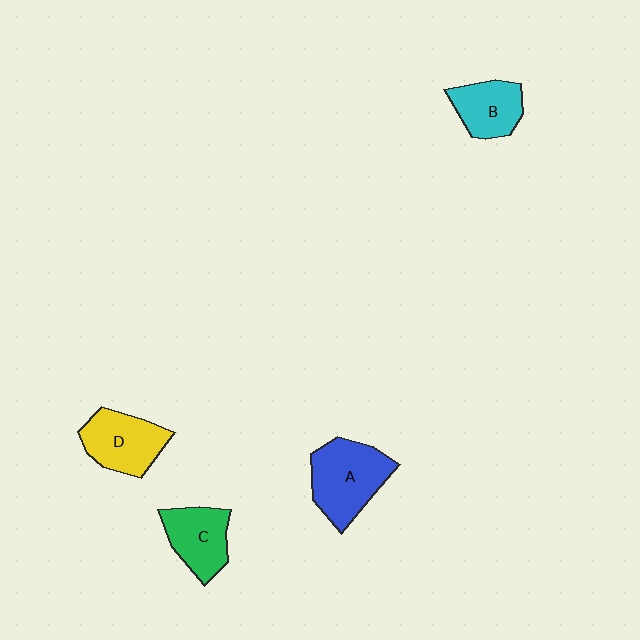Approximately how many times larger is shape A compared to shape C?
Approximately 1.4 times.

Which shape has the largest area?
Shape A (blue).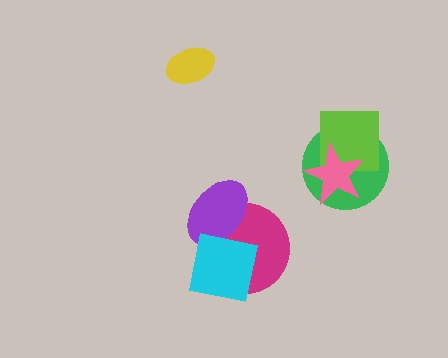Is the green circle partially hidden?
Yes, it is partially covered by another shape.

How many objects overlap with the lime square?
2 objects overlap with the lime square.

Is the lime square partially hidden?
Yes, it is partially covered by another shape.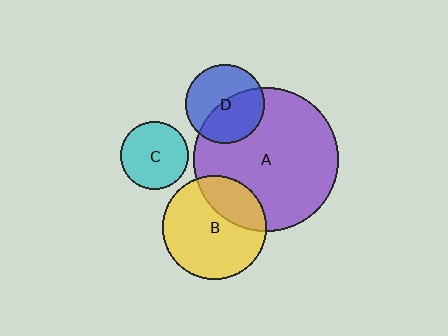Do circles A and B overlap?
Yes.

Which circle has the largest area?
Circle A (purple).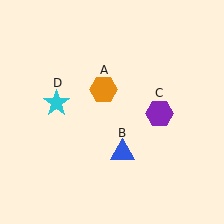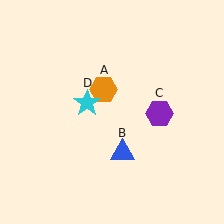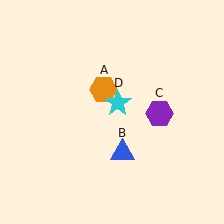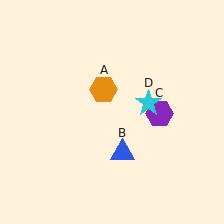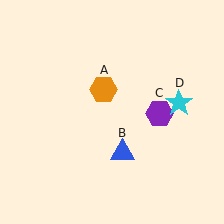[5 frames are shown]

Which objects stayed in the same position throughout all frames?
Orange hexagon (object A) and blue triangle (object B) and purple hexagon (object C) remained stationary.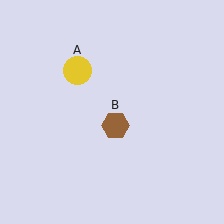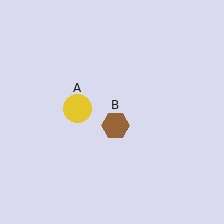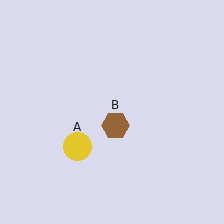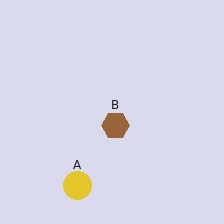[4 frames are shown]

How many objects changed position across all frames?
1 object changed position: yellow circle (object A).